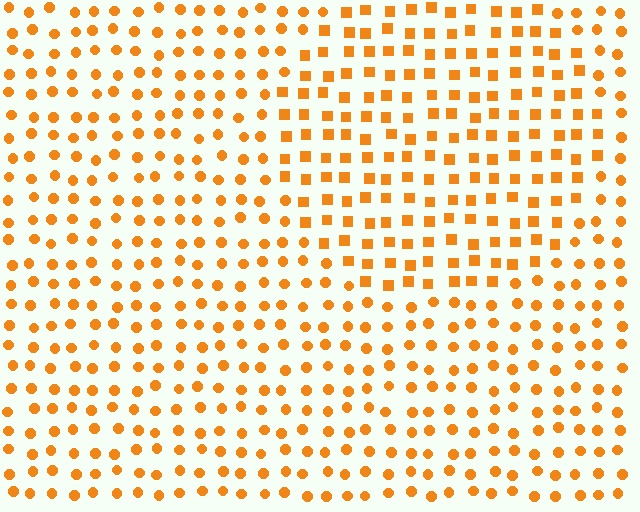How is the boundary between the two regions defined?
The boundary is defined by a change in element shape: squares inside vs. circles outside. All elements share the same color and spacing.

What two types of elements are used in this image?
The image uses squares inside the circle region and circles outside it.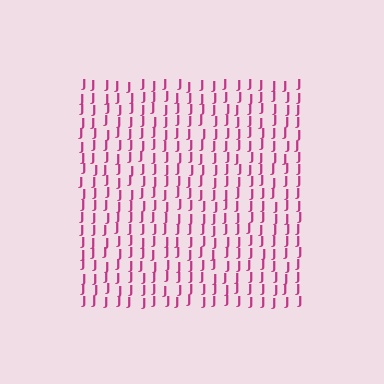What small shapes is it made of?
It is made of small letter J's.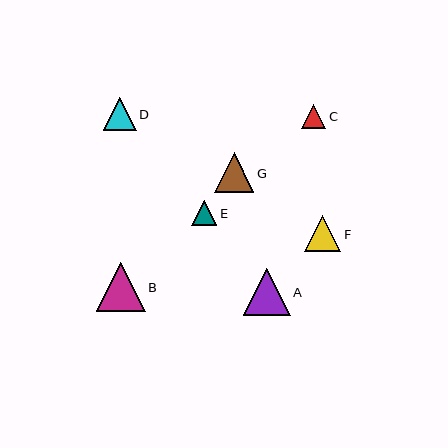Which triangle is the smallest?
Triangle C is the smallest with a size of approximately 24 pixels.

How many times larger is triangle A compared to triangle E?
Triangle A is approximately 1.9 times the size of triangle E.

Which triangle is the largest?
Triangle B is the largest with a size of approximately 49 pixels.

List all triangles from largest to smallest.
From largest to smallest: B, A, G, F, D, E, C.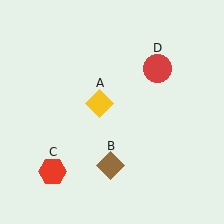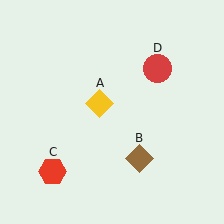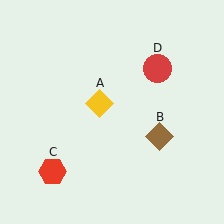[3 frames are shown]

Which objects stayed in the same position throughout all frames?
Yellow diamond (object A) and red hexagon (object C) and red circle (object D) remained stationary.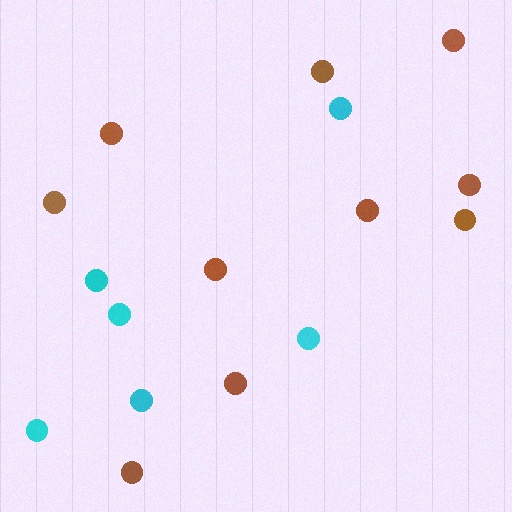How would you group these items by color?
There are 2 groups: one group of cyan circles (6) and one group of brown circles (10).